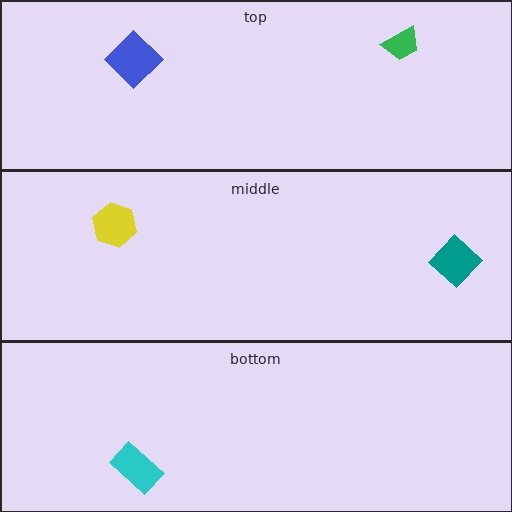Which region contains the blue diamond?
The top region.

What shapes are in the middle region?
The teal diamond, the yellow hexagon.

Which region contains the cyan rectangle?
The bottom region.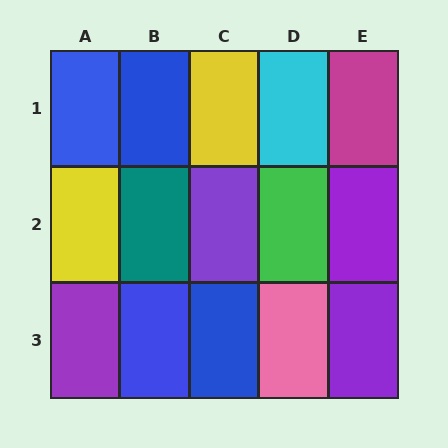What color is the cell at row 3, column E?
Purple.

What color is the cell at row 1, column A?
Blue.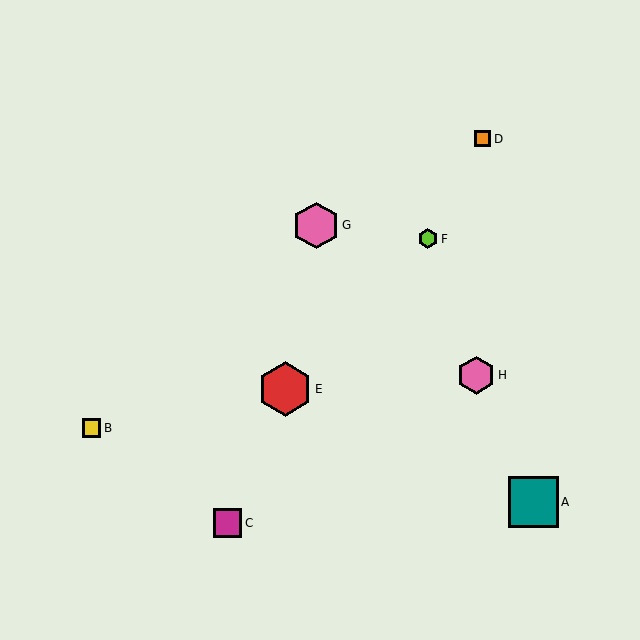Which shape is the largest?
The red hexagon (labeled E) is the largest.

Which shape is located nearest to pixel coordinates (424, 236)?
The lime hexagon (labeled F) at (428, 239) is nearest to that location.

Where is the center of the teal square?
The center of the teal square is at (533, 502).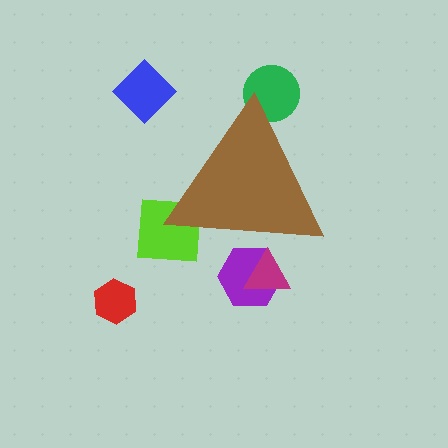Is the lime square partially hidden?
Yes, the lime square is partially hidden behind the brown triangle.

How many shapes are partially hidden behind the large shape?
4 shapes are partially hidden.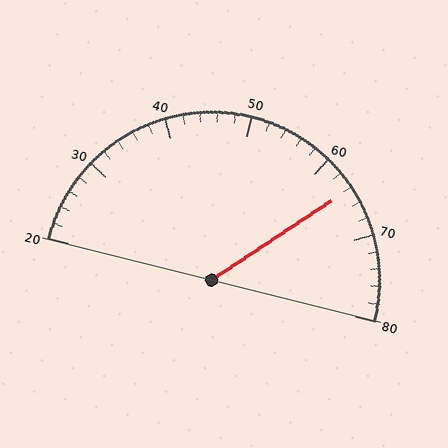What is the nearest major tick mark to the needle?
The nearest major tick mark is 60.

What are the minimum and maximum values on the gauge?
The gauge ranges from 20 to 80.